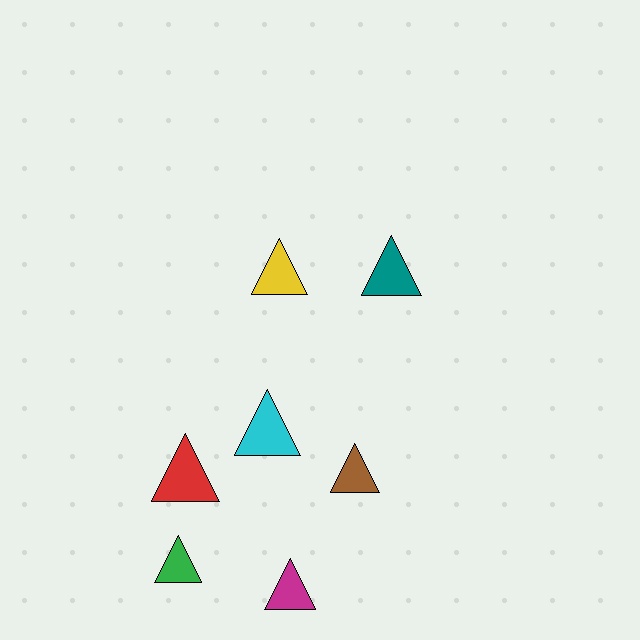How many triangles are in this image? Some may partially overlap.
There are 7 triangles.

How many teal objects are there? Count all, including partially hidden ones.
There is 1 teal object.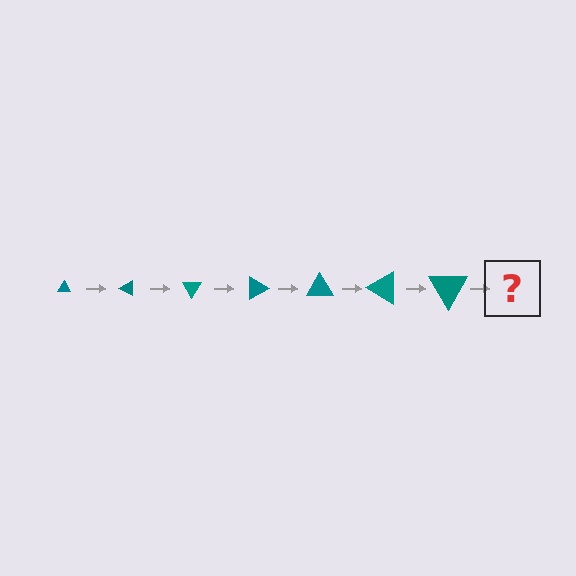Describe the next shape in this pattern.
It should be a triangle, larger than the previous one and rotated 210 degrees from the start.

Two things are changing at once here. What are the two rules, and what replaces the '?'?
The two rules are that the triangle grows larger each step and it rotates 30 degrees each step. The '?' should be a triangle, larger than the previous one and rotated 210 degrees from the start.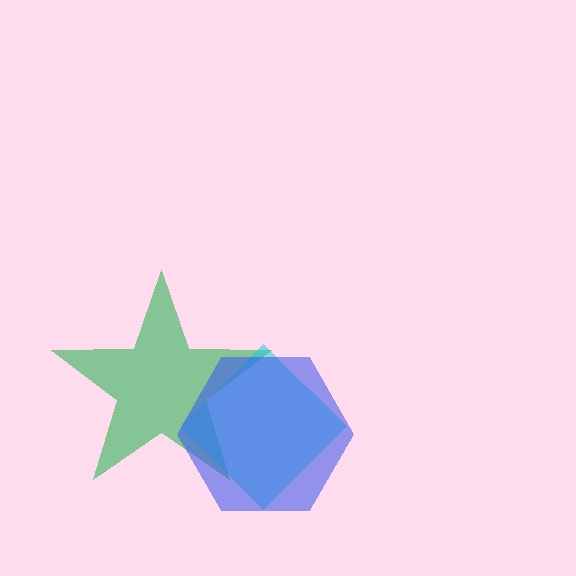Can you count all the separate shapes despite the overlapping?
Yes, there are 3 separate shapes.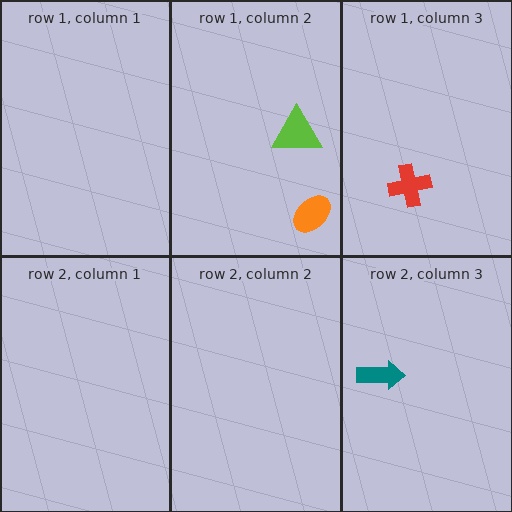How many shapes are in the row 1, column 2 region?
2.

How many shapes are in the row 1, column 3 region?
1.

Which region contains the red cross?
The row 1, column 3 region.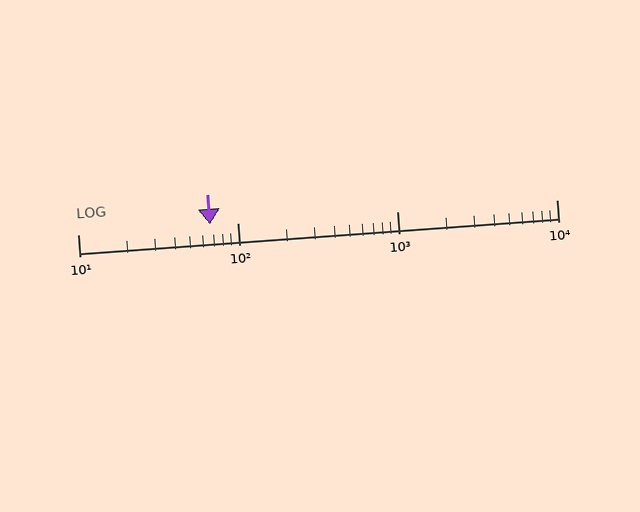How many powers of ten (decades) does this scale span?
The scale spans 3 decades, from 10 to 10000.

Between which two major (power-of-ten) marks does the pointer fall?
The pointer is between 10 and 100.